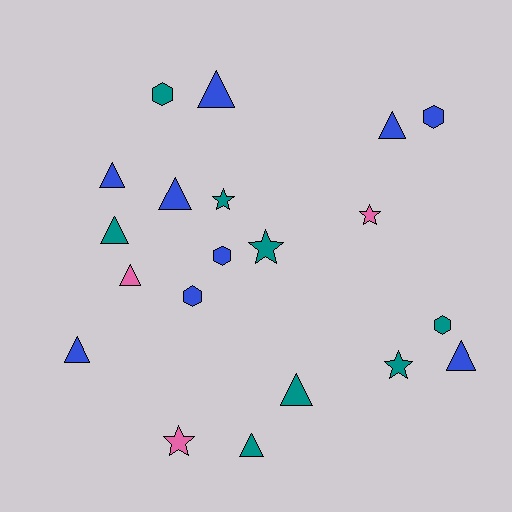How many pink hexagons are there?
There are no pink hexagons.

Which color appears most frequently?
Blue, with 9 objects.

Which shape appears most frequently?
Triangle, with 10 objects.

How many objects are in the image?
There are 20 objects.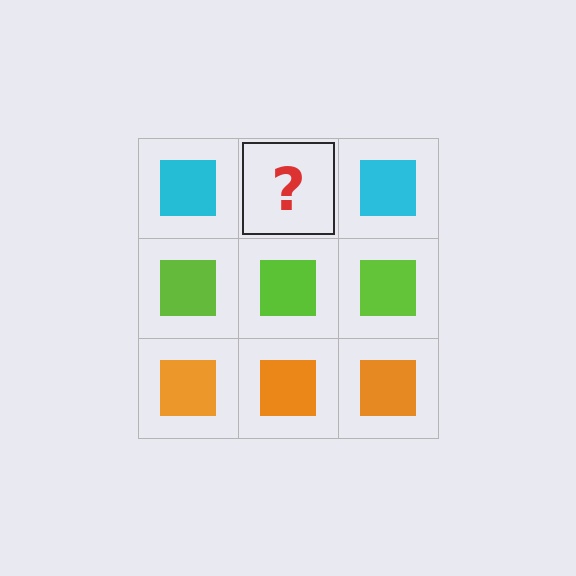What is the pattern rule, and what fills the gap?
The rule is that each row has a consistent color. The gap should be filled with a cyan square.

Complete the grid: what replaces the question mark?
The question mark should be replaced with a cyan square.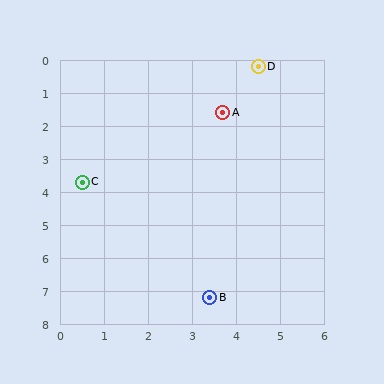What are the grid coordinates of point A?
Point A is at approximately (3.7, 1.6).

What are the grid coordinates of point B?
Point B is at approximately (3.4, 7.2).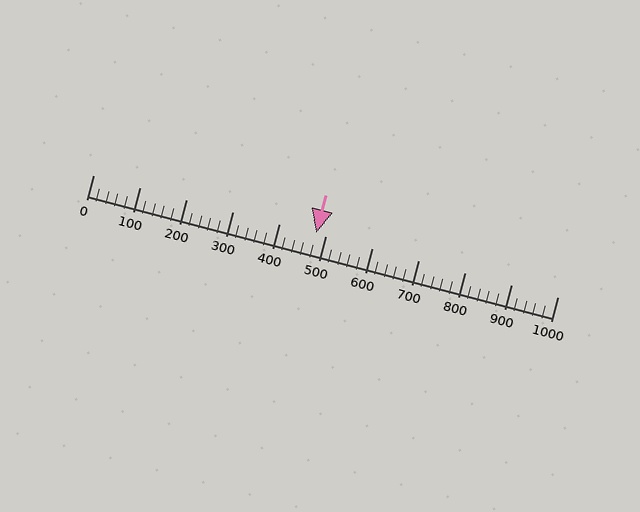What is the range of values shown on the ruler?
The ruler shows values from 0 to 1000.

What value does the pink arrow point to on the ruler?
The pink arrow points to approximately 480.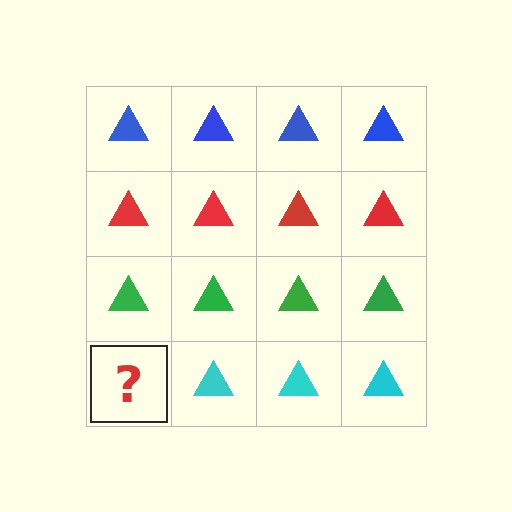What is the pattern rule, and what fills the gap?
The rule is that each row has a consistent color. The gap should be filled with a cyan triangle.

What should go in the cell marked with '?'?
The missing cell should contain a cyan triangle.